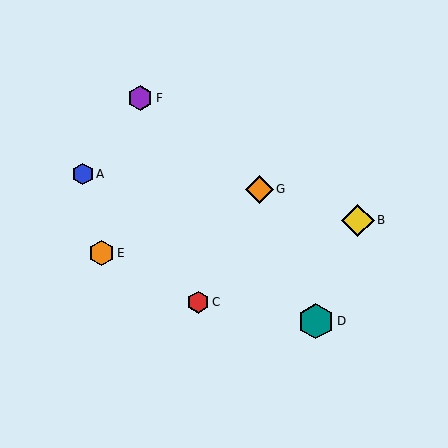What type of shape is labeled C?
Shape C is a red hexagon.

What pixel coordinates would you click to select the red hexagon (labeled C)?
Click at (198, 302) to select the red hexagon C.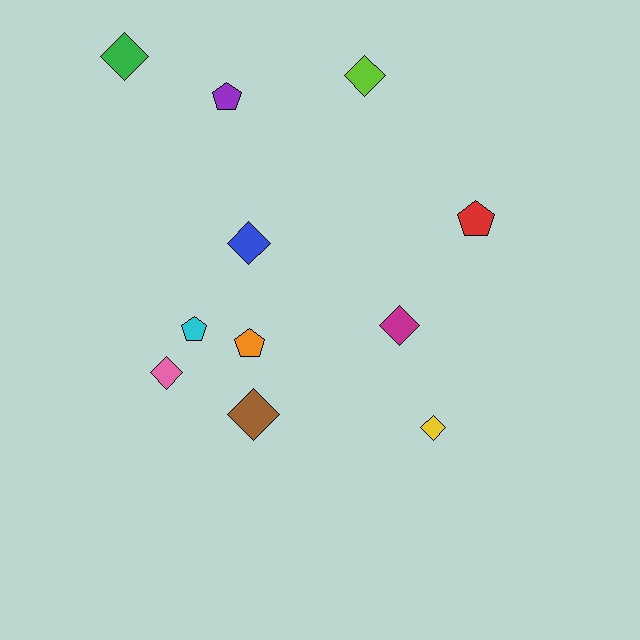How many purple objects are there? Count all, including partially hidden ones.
There is 1 purple object.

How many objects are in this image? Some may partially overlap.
There are 11 objects.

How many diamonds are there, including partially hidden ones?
There are 7 diamonds.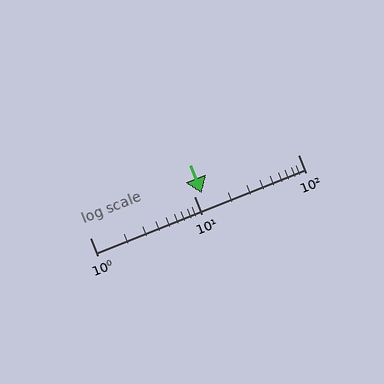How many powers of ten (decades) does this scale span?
The scale spans 2 decades, from 1 to 100.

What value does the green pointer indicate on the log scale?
The pointer indicates approximately 12.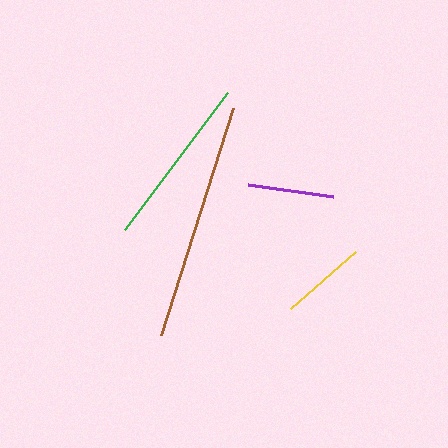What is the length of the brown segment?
The brown segment is approximately 238 pixels long.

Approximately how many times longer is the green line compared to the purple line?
The green line is approximately 2.0 times the length of the purple line.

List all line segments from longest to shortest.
From longest to shortest: brown, green, yellow, purple.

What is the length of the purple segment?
The purple segment is approximately 86 pixels long.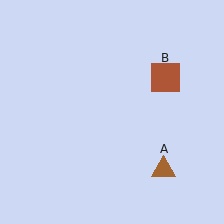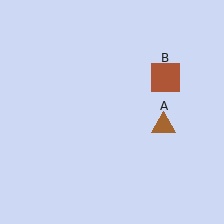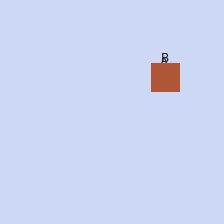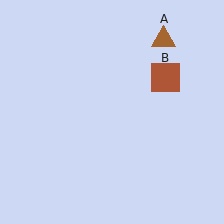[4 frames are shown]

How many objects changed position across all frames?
1 object changed position: brown triangle (object A).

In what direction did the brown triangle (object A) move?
The brown triangle (object A) moved up.